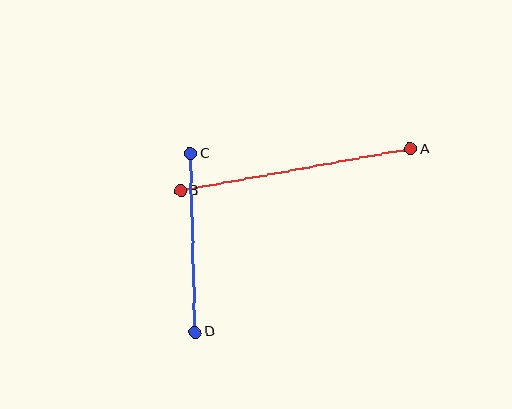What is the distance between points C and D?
The distance is approximately 178 pixels.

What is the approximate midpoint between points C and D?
The midpoint is at approximately (193, 243) pixels.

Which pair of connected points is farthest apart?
Points A and B are farthest apart.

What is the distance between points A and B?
The distance is approximately 234 pixels.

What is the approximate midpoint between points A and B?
The midpoint is at approximately (296, 170) pixels.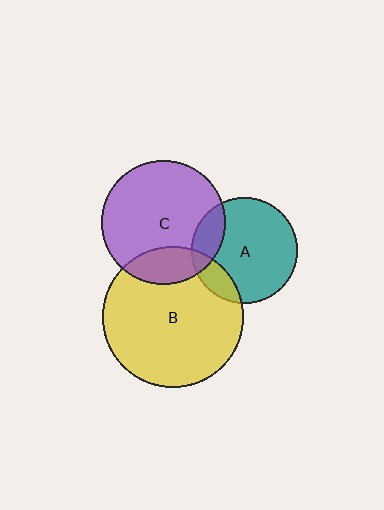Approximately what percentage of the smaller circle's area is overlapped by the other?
Approximately 20%.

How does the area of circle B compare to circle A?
Approximately 1.8 times.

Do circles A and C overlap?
Yes.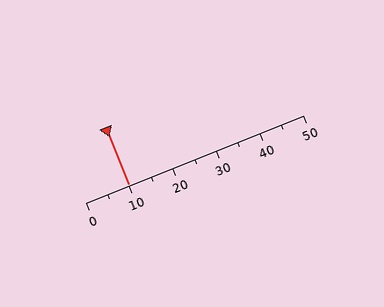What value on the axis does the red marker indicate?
The marker indicates approximately 10.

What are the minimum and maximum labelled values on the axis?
The axis runs from 0 to 50.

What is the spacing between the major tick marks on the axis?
The major ticks are spaced 10 apart.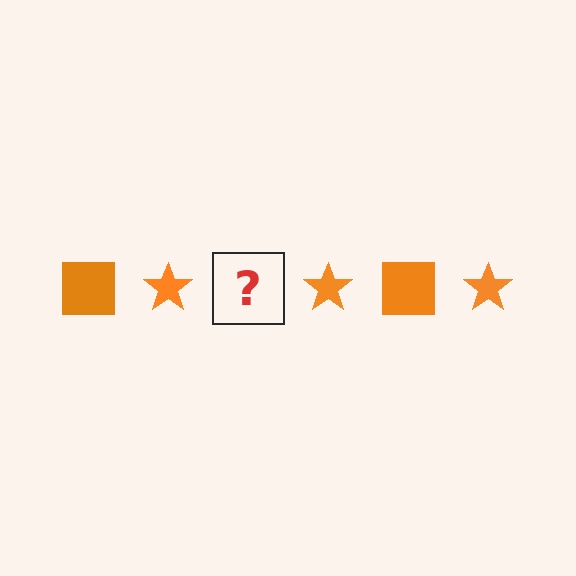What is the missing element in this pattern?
The missing element is an orange square.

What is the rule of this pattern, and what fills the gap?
The rule is that the pattern cycles through square, star shapes in orange. The gap should be filled with an orange square.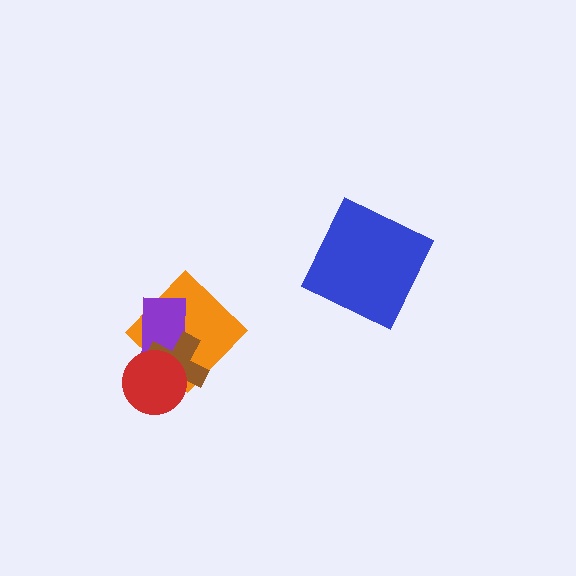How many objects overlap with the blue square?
0 objects overlap with the blue square.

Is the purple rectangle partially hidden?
Yes, it is partially covered by another shape.